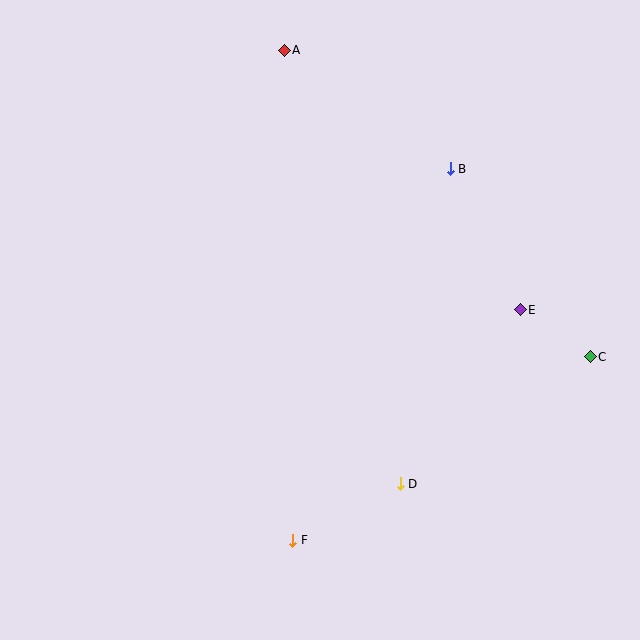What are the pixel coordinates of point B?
Point B is at (450, 169).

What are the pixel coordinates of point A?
Point A is at (284, 50).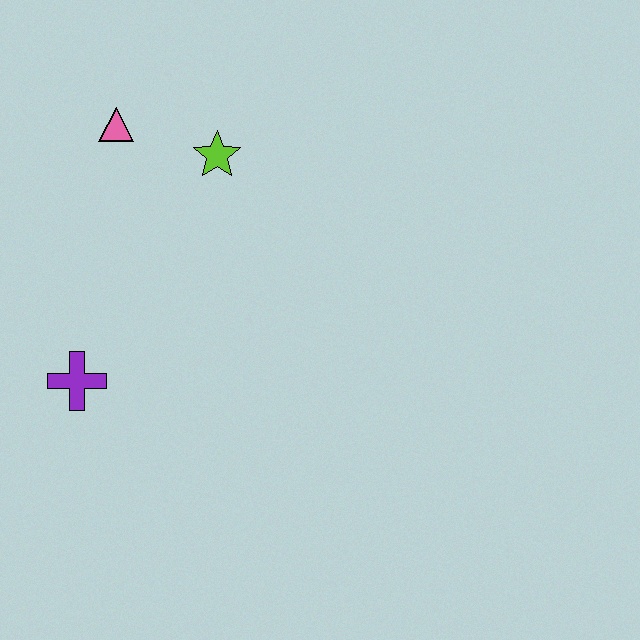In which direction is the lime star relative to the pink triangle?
The lime star is to the right of the pink triangle.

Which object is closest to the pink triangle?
The lime star is closest to the pink triangle.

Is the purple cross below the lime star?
Yes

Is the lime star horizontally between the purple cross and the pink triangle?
No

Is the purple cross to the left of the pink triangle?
Yes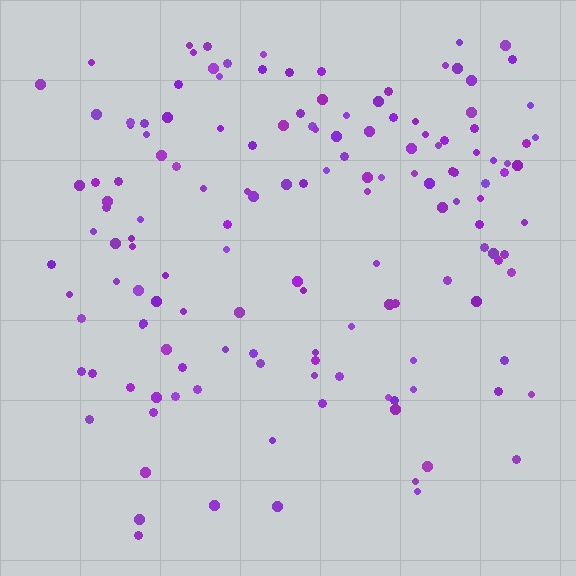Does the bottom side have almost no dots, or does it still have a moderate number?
Still a moderate number, just noticeably fewer than the top.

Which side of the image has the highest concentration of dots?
The top.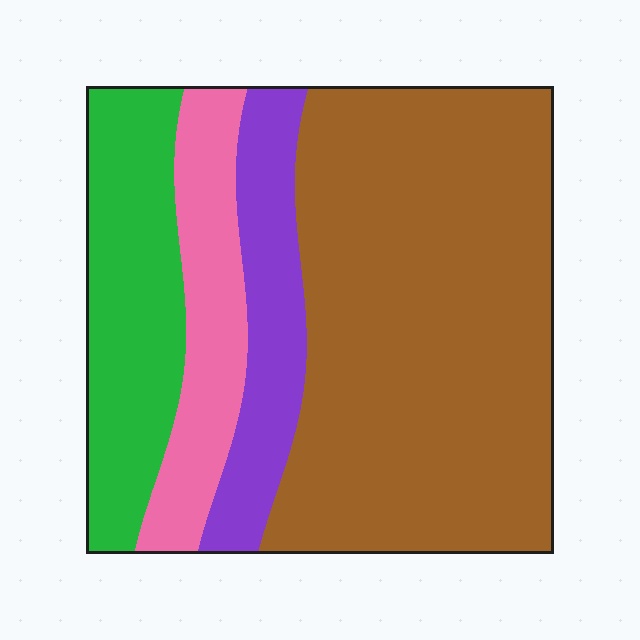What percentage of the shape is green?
Green covers 19% of the shape.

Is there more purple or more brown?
Brown.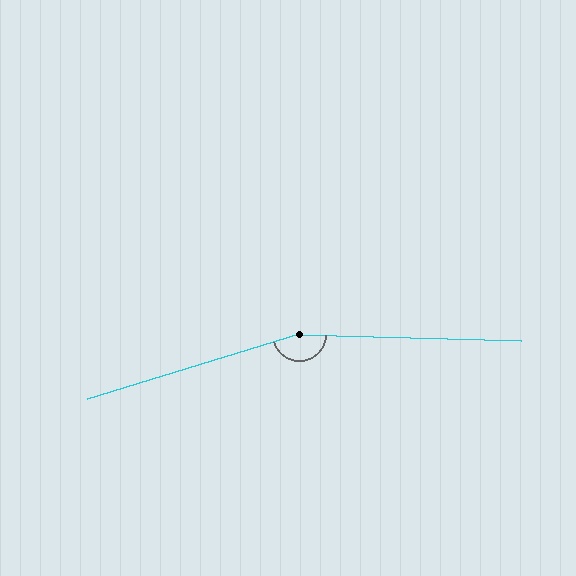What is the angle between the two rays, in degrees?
Approximately 161 degrees.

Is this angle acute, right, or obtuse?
It is obtuse.